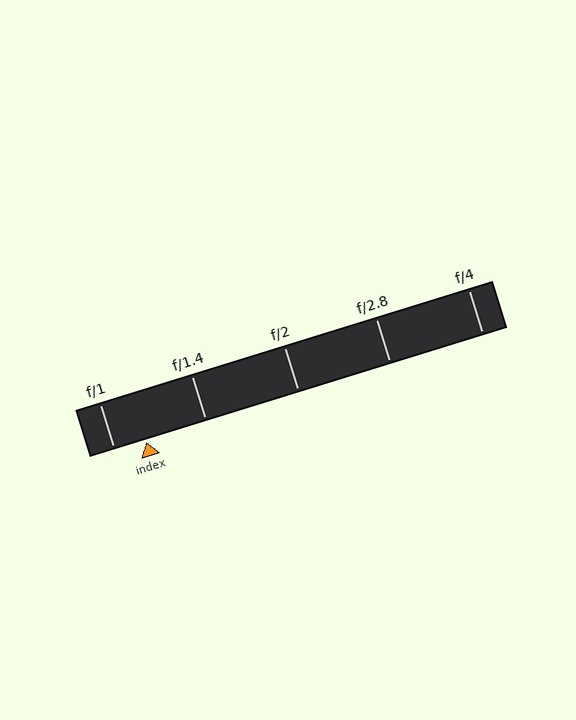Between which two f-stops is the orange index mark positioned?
The index mark is between f/1 and f/1.4.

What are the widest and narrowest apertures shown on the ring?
The widest aperture shown is f/1 and the narrowest is f/4.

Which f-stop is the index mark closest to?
The index mark is closest to f/1.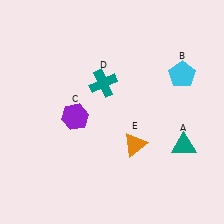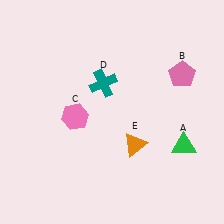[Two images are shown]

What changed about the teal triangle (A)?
In Image 1, A is teal. In Image 2, it changed to green.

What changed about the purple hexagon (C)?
In Image 1, C is purple. In Image 2, it changed to pink.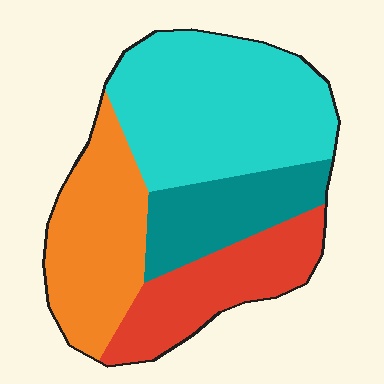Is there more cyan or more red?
Cyan.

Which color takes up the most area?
Cyan, at roughly 40%.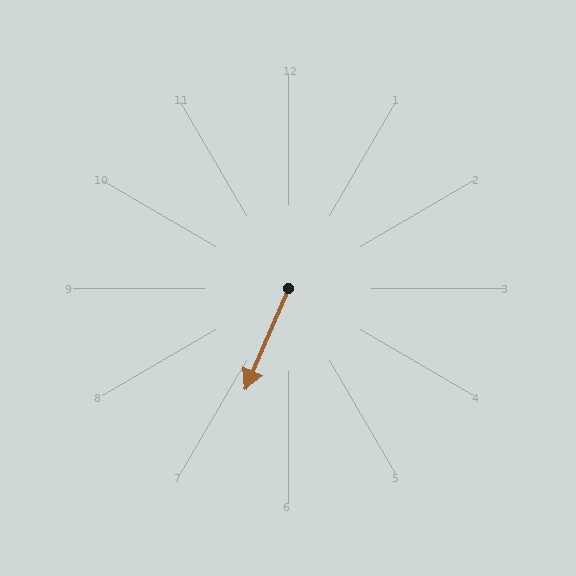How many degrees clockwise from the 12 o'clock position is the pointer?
Approximately 203 degrees.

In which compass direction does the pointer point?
Southwest.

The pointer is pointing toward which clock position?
Roughly 7 o'clock.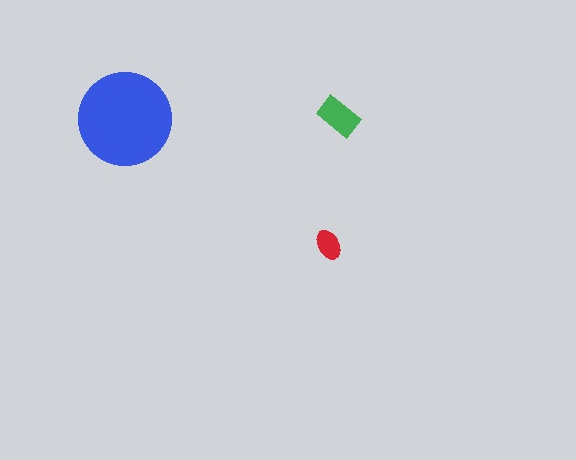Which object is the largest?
The blue circle.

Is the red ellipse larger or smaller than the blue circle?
Smaller.